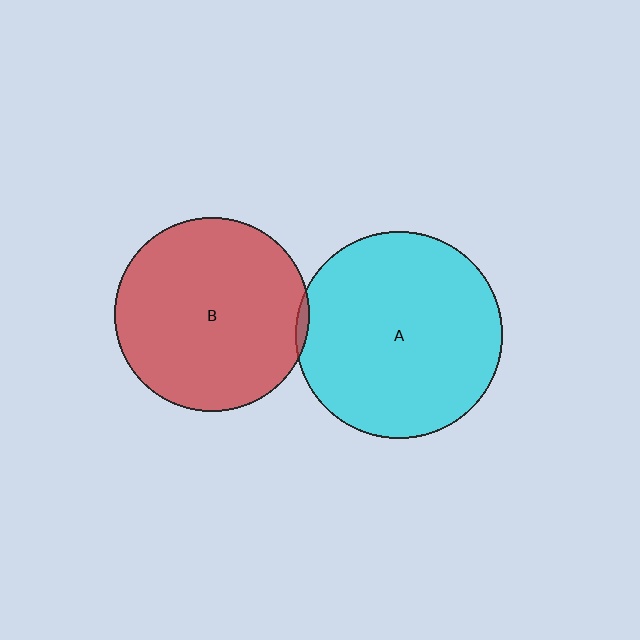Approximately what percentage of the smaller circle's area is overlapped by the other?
Approximately 5%.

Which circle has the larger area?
Circle A (cyan).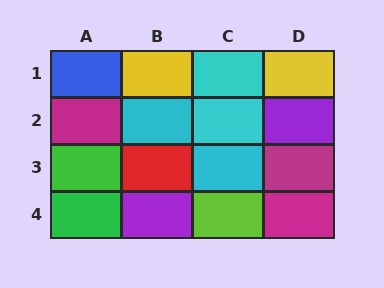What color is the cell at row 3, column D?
Magenta.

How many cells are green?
2 cells are green.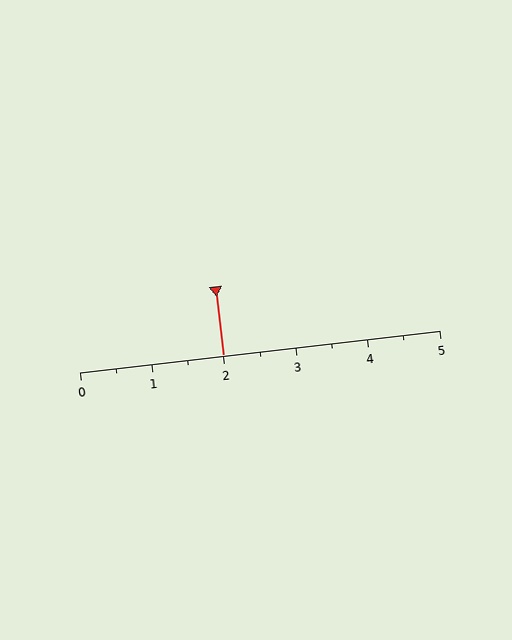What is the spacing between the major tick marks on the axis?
The major ticks are spaced 1 apart.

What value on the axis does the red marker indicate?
The marker indicates approximately 2.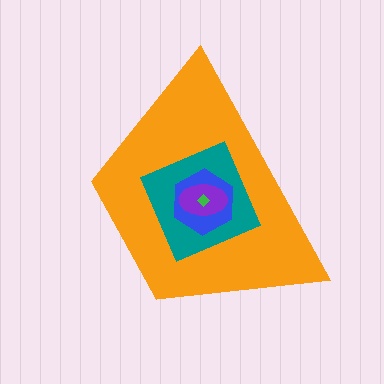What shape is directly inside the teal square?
The blue hexagon.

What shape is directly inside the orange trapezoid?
The teal square.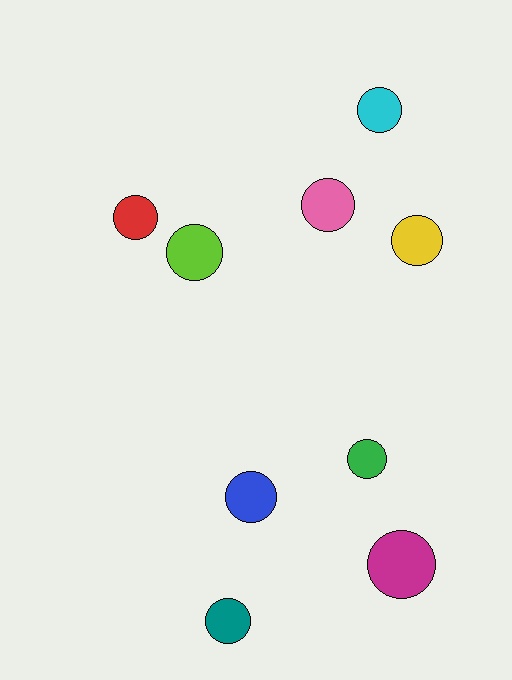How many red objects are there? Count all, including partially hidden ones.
There is 1 red object.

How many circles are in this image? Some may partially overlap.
There are 9 circles.